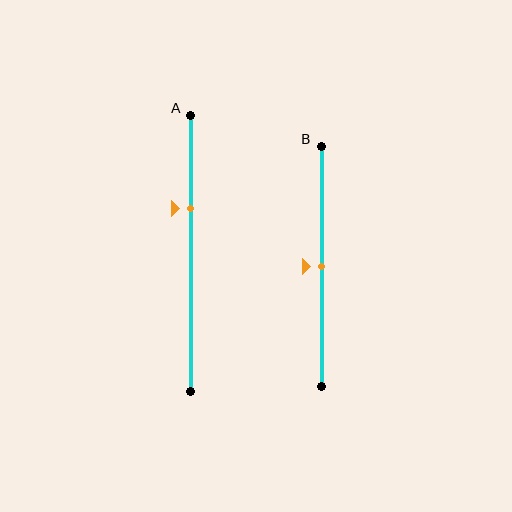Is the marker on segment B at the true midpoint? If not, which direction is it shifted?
Yes, the marker on segment B is at the true midpoint.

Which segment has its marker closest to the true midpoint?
Segment B has its marker closest to the true midpoint.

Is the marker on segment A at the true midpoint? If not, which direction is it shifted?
No, the marker on segment A is shifted upward by about 16% of the segment length.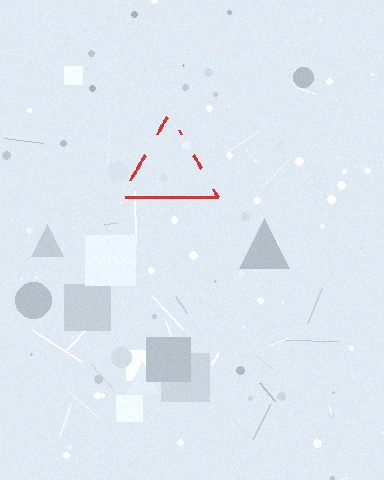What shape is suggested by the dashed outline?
The dashed outline suggests a triangle.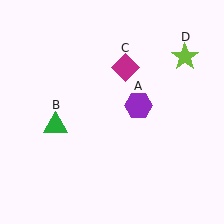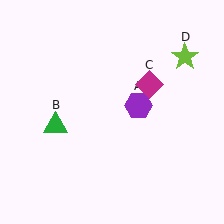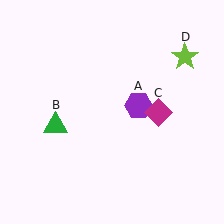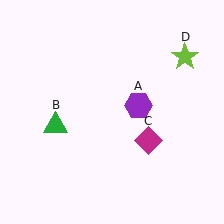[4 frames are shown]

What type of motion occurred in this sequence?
The magenta diamond (object C) rotated clockwise around the center of the scene.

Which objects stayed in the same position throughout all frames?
Purple hexagon (object A) and green triangle (object B) and lime star (object D) remained stationary.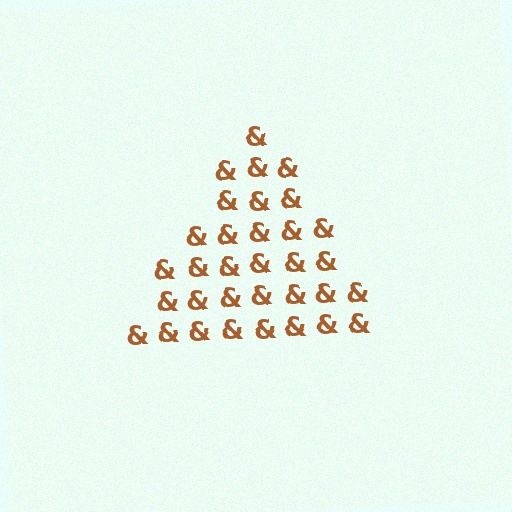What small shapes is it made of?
It is made of small ampersands.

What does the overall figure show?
The overall figure shows a triangle.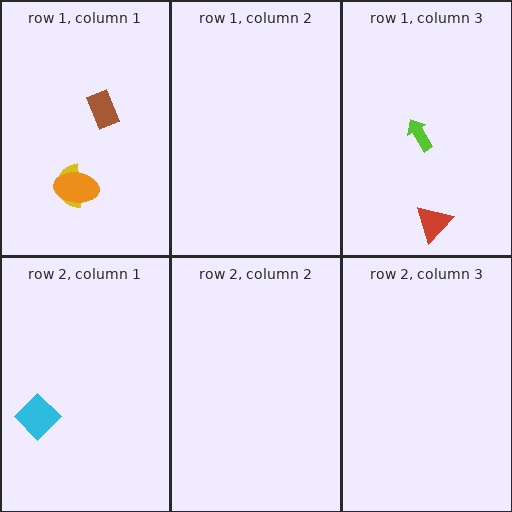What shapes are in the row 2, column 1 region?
The cyan diamond.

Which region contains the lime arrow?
The row 1, column 3 region.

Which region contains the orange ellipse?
The row 1, column 1 region.